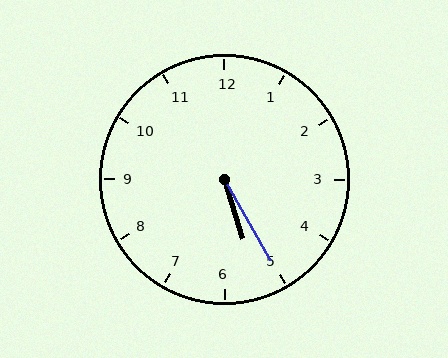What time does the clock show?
5:25.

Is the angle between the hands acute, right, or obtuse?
It is acute.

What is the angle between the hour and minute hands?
Approximately 12 degrees.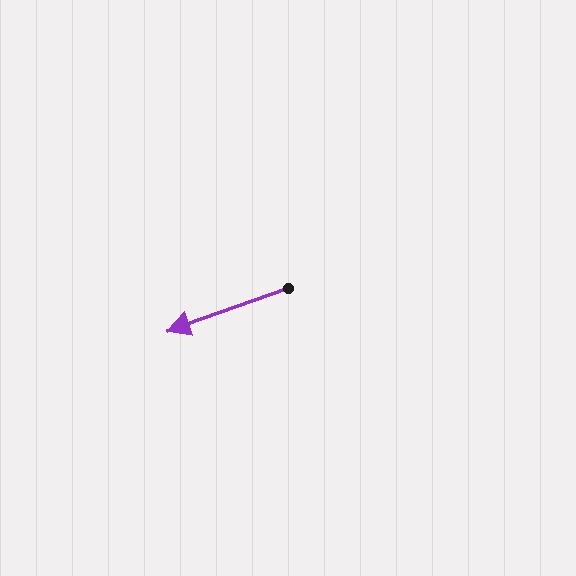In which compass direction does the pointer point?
West.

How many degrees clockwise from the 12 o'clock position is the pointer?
Approximately 251 degrees.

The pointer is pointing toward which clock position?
Roughly 8 o'clock.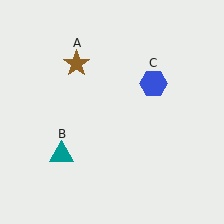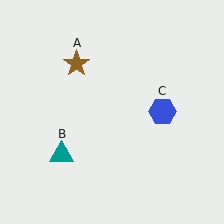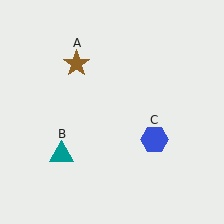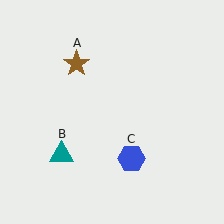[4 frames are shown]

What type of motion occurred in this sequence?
The blue hexagon (object C) rotated clockwise around the center of the scene.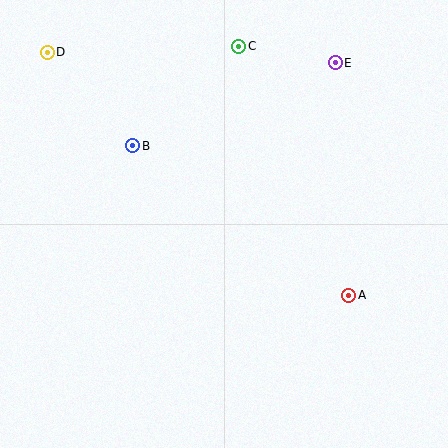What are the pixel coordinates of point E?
Point E is at (335, 63).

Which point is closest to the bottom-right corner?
Point A is closest to the bottom-right corner.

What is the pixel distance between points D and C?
The distance between D and C is 192 pixels.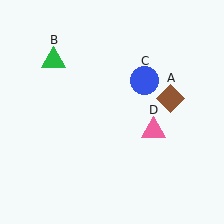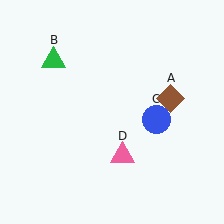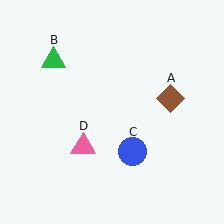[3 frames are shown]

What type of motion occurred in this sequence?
The blue circle (object C), pink triangle (object D) rotated clockwise around the center of the scene.